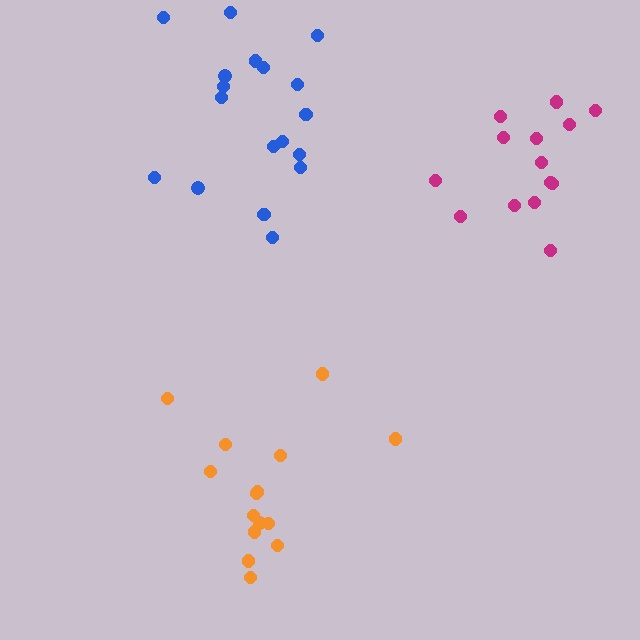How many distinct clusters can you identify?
There are 3 distinct clusters.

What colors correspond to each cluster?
The clusters are colored: orange, blue, magenta.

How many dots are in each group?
Group 1: 15 dots, Group 2: 18 dots, Group 3: 14 dots (47 total).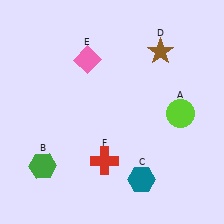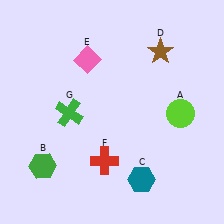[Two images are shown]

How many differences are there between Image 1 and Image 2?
There is 1 difference between the two images.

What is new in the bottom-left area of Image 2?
A green cross (G) was added in the bottom-left area of Image 2.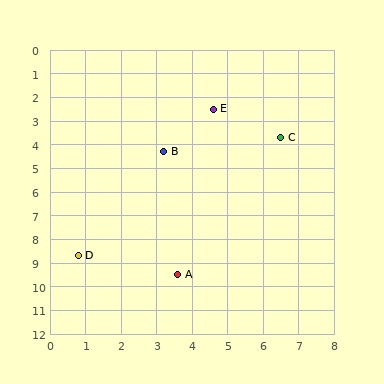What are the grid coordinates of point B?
Point B is at approximately (3.2, 4.3).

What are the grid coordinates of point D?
Point D is at approximately (0.8, 8.7).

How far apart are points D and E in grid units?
Points D and E are about 7.3 grid units apart.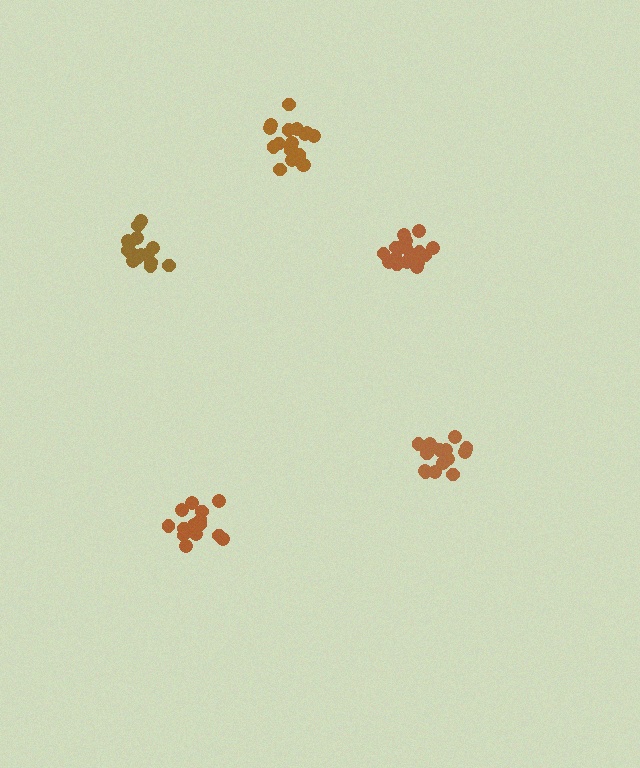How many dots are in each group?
Group 1: 16 dots, Group 2: 19 dots, Group 3: 19 dots, Group 4: 15 dots, Group 5: 14 dots (83 total).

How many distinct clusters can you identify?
There are 5 distinct clusters.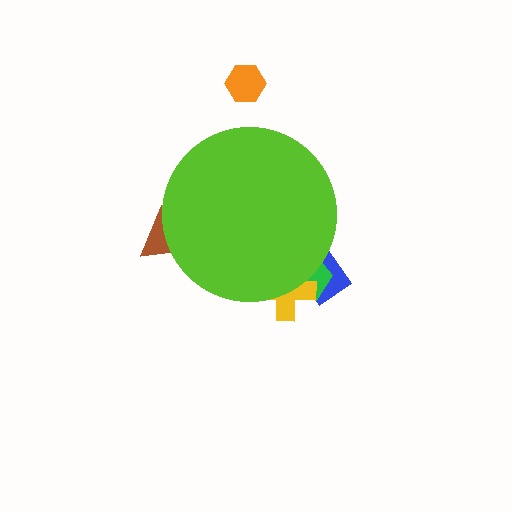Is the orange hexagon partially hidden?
No, the orange hexagon is fully visible.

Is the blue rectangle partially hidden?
Yes, the blue rectangle is partially hidden behind the lime circle.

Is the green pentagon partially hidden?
Yes, the green pentagon is partially hidden behind the lime circle.